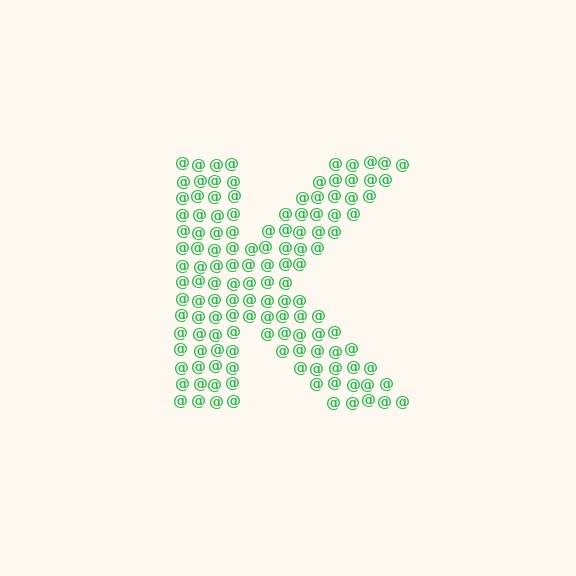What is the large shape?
The large shape is the letter K.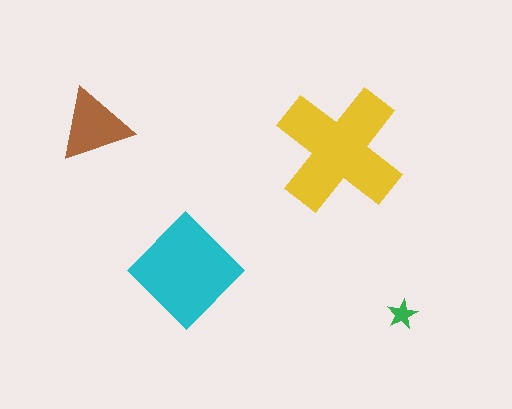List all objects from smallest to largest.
The green star, the brown triangle, the cyan diamond, the yellow cross.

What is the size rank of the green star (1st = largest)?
4th.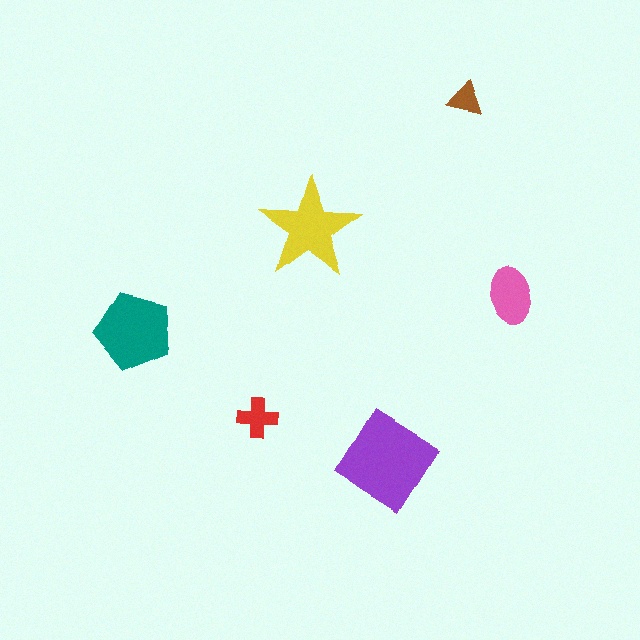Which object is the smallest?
The brown triangle.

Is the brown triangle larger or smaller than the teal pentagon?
Smaller.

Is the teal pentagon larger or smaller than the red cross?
Larger.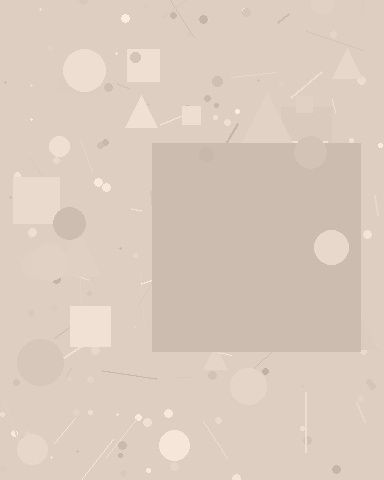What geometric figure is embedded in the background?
A square is embedded in the background.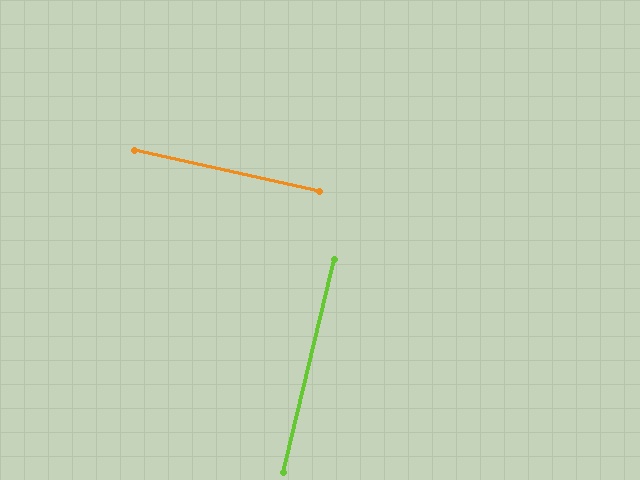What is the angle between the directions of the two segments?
Approximately 89 degrees.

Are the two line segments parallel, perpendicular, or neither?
Perpendicular — they meet at approximately 89°.